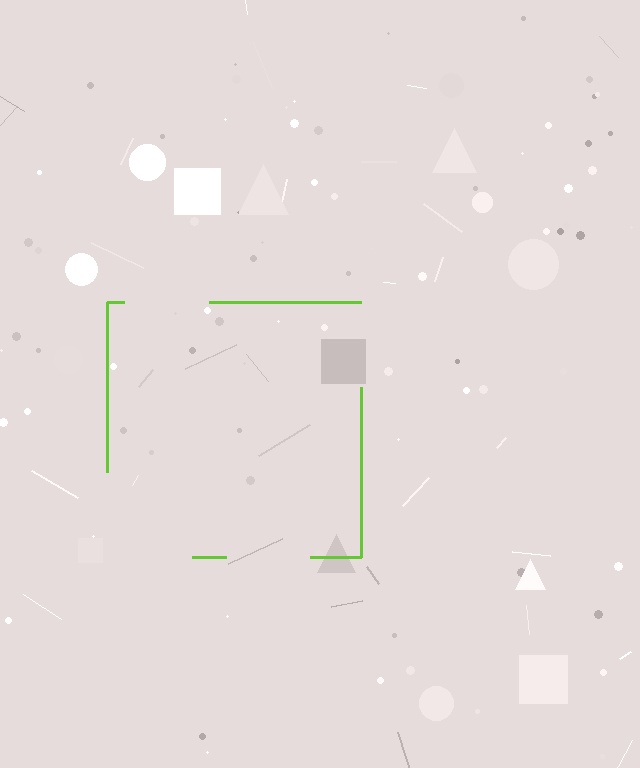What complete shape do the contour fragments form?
The contour fragments form a square.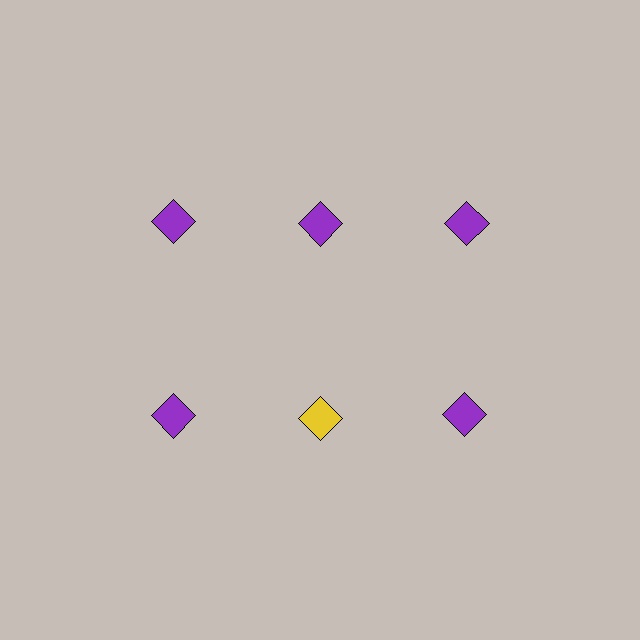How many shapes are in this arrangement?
There are 6 shapes arranged in a grid pattern.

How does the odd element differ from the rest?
It has a different color: yellow instead of purple.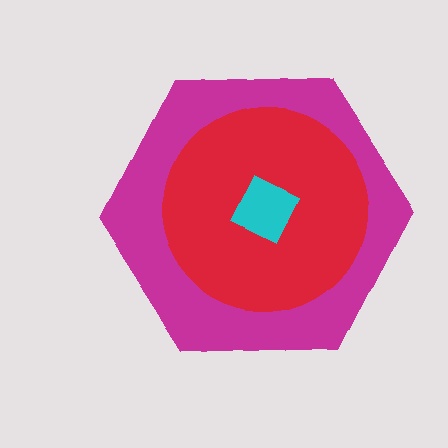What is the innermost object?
The cyan square.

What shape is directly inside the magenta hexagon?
The red circle.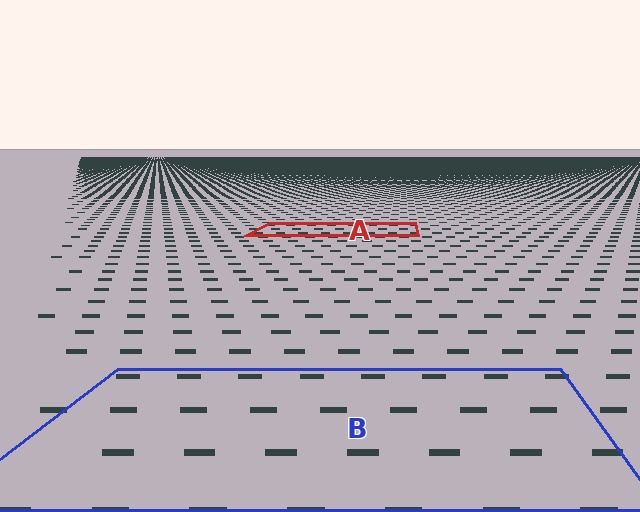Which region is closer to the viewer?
Region B is closer. The texture elements there are larger and more spread out.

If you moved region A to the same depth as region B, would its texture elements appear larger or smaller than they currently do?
They would appear larger. At a closer depth, the same texture elements are projected at a bigger on-screen size.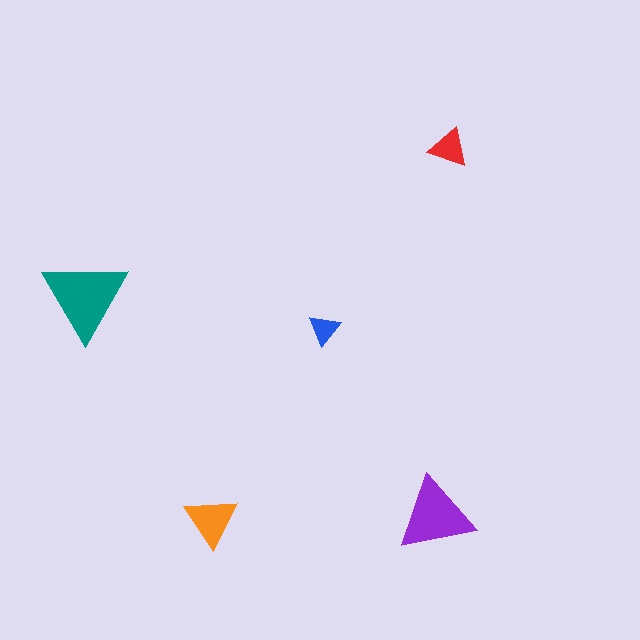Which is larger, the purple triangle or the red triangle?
The purple one.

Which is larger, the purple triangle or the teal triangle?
The teal one.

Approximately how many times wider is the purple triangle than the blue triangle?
About 2.5 times wider.